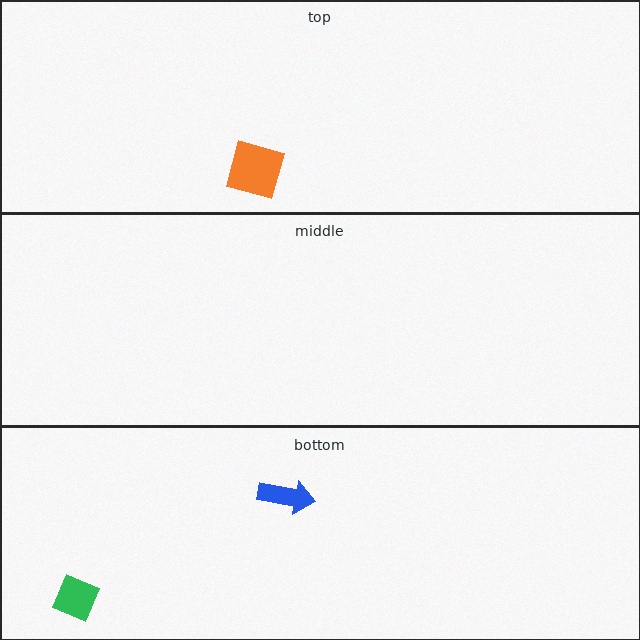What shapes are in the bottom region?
The blue arrow, the green diamond.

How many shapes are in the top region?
1.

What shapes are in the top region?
The orange square.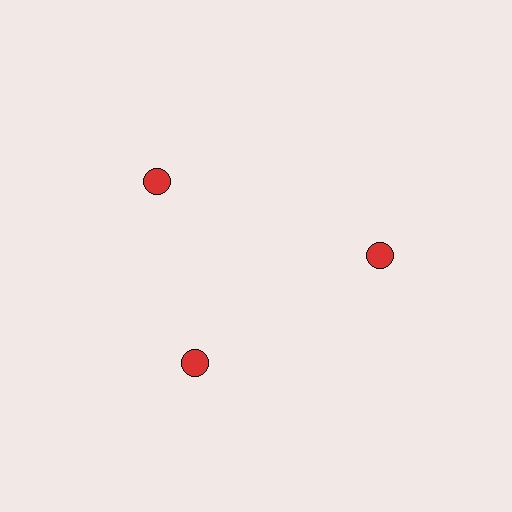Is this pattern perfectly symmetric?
No. The 3 red circles are arranged in a ring, but one element near the 11 o'clock position is rotated out of alignment along the ring, breaking the 3-fold rotational symmetry.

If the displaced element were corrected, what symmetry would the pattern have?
It would have 3-fold rotational symmetry — the pattern would map onto itself every 120 degrees.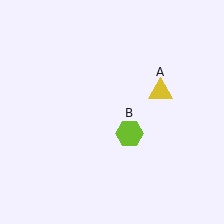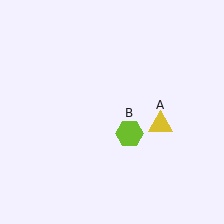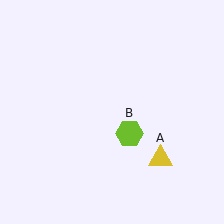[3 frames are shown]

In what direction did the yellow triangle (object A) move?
The yellow triangle (object A) moved down.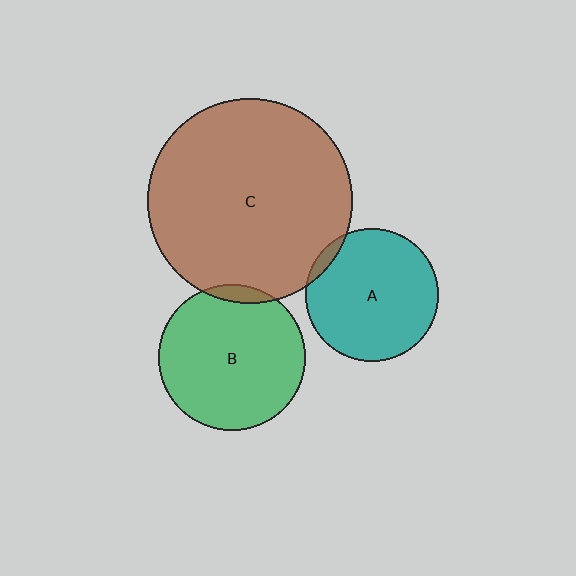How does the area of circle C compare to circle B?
Approximately 2.0 times.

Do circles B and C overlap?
Yes.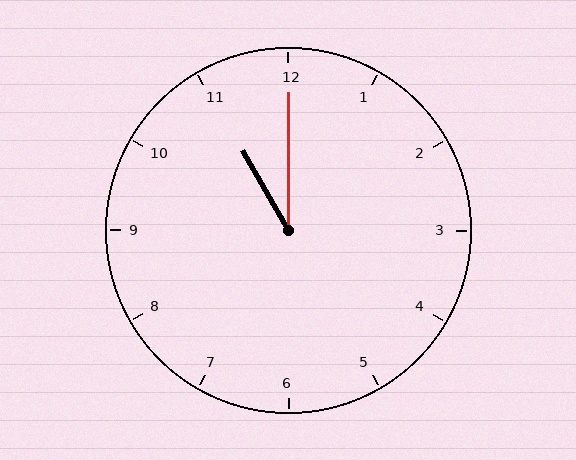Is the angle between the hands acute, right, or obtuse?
It is acute.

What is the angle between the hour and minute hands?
Approximately 30 degrees.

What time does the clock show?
11:00.